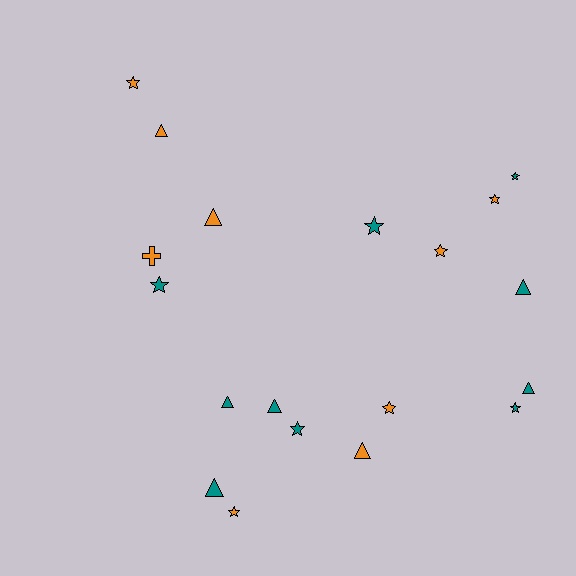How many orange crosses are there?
There is 1 orange cross.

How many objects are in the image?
There are 19 objects.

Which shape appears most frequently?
Star, with 10 objects.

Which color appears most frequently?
Teal, with 10 objects.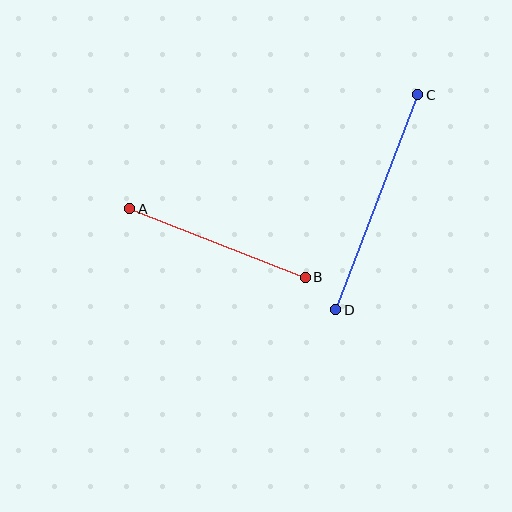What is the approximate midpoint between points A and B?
The midpoint is at approximately (218, 243) pixels.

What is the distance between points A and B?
The distance is approximately 188 pixels.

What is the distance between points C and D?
The distance is approximately 230 pixels.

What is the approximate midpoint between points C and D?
The midpoint is at approximately (377, 202) pixels.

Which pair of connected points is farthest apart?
Points C and D are farthest apart.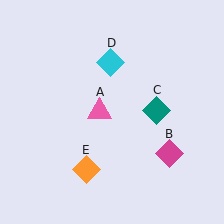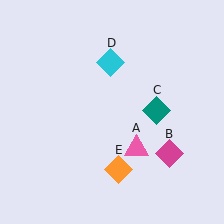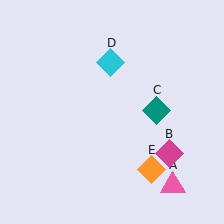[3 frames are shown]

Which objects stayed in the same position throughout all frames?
Magenta diamond (object B) and teal diamond (object C) and cyan diamond (object D) remained stationary.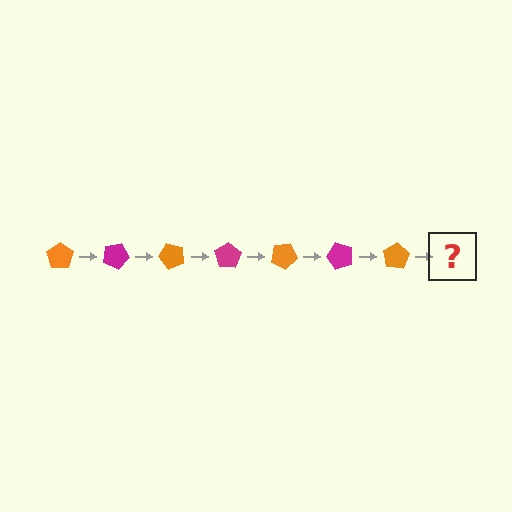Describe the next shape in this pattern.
It should be a magenta pentagon, rotated 175 degrees from the start.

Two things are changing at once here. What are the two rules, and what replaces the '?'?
The two rules are that it rotates 25 degrees each step and the color cycles through orange and magenta. The '?' should be a magenta pentagon, rotated 175 degrees from the start.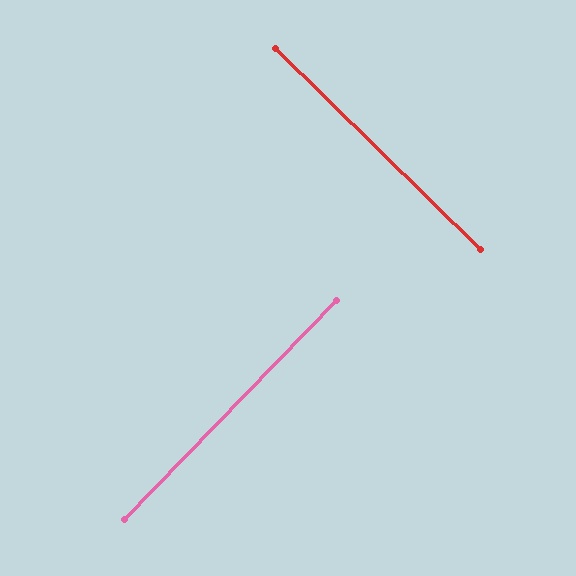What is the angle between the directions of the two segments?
Approximately 89 degrees.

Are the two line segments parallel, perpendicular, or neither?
Perpendicular — they meet at approximately 89°.